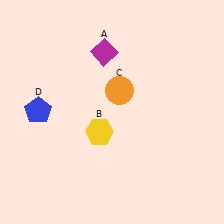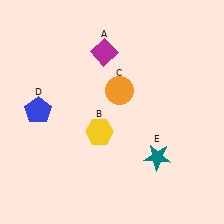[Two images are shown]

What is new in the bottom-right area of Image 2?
A teal star (E) was added in the bottom-right area of Image 2.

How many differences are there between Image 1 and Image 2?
There is 1 difference between the two images.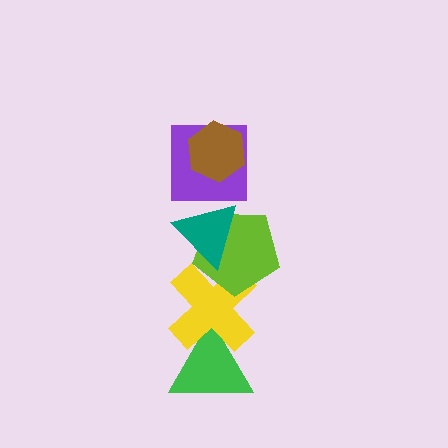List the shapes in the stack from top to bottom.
From top to bottom: the brown hexagon, the purple square, the teal triangle, the lime pentagon, the yellow cross, the green triangle.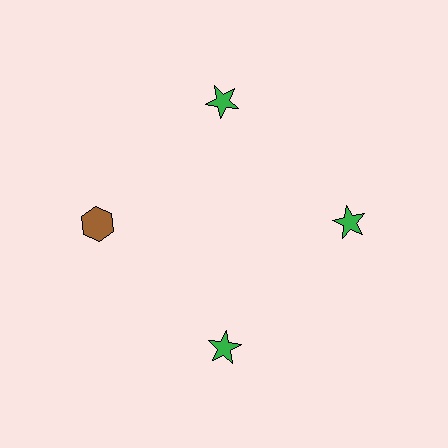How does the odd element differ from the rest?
It differs in both color (brown instead of green) and shape (hexagon instead of star).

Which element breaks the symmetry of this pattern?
The brown hexagon at roughly the 9 o'clock position breaks the symmetry. All other shapes are green stars.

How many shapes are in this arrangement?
There are 4 shapes arranged in a ring pattern.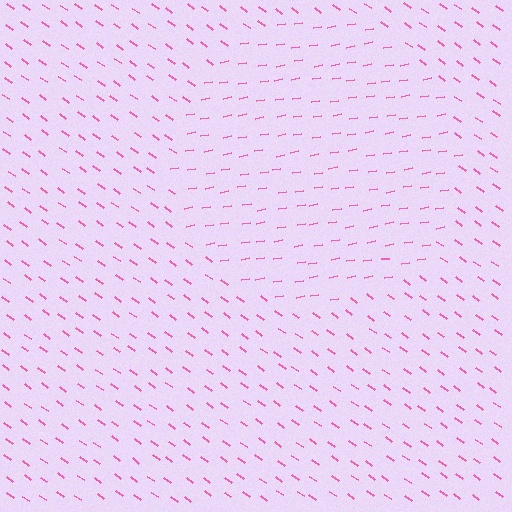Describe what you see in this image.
The image is filled with small pink line segments. A circle region in the image has lines oriented differently from the surrounding lines, creating a visible texture boundary.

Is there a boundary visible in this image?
Yes, there is a texture boundary formed by a change in line orientation.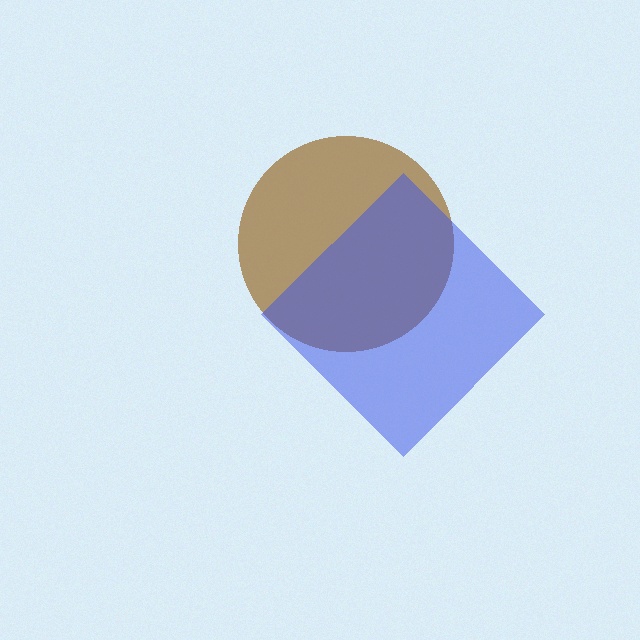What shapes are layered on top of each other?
The layered shapes are: a brown circle, a blue diamond.